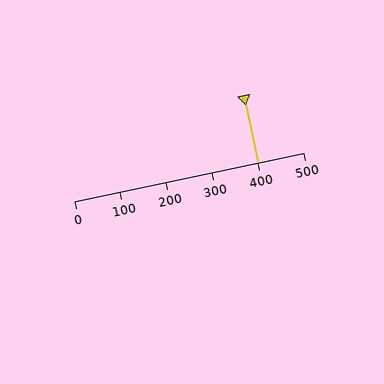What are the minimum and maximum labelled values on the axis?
The axis runs from 0 to 500.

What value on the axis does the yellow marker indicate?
The marker indicates approximately 400.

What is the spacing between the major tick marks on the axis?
The major ticks are spaced 100 apart.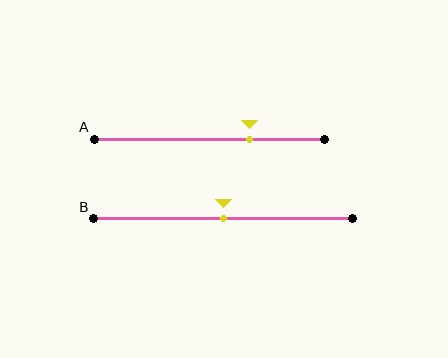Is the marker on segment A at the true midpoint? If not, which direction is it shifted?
No, the marker on segment A is shifted to the right by about 18% of the segment length.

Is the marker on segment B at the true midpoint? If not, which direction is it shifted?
Yes, the marker on segment B is at the true midpoint.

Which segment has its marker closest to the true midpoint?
Segment B has its marker closest to the true midpoint.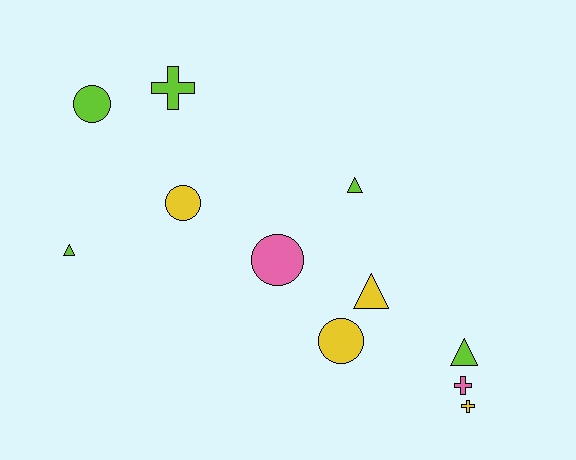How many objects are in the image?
There are 11 objects.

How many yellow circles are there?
There are 2 yellow circles.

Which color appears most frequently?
Lime, with 5 objects.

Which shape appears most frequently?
Circle, with 4 objects.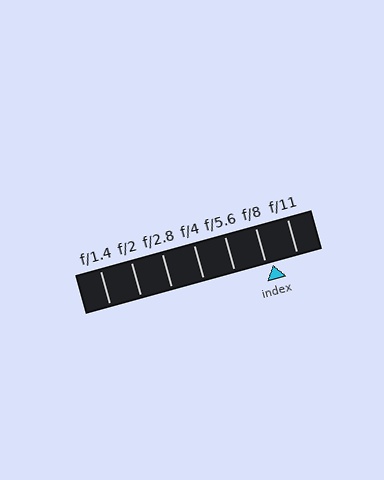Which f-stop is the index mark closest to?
The index mark is closest to f/8.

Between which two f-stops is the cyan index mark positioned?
The index mark is between f/8 and f/11.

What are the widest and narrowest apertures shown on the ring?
The widest aperture shown is f/1.4 and the narrowest is f/11.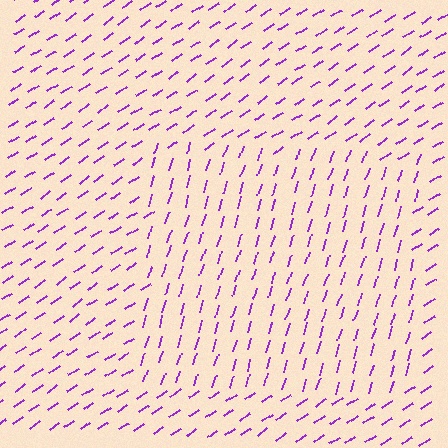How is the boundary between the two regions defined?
The boundary is defined purely by a change in line orientation (approximately 38 degrees difference). All lines are the same color and thickness.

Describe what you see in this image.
The image is filled with small purple line segments. A rectangle region in the image has lines oriented differently from the surrounding lines, creating a visible texture boundary.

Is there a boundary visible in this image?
Yes, there is a texture boundary formed by a change in line orientation.